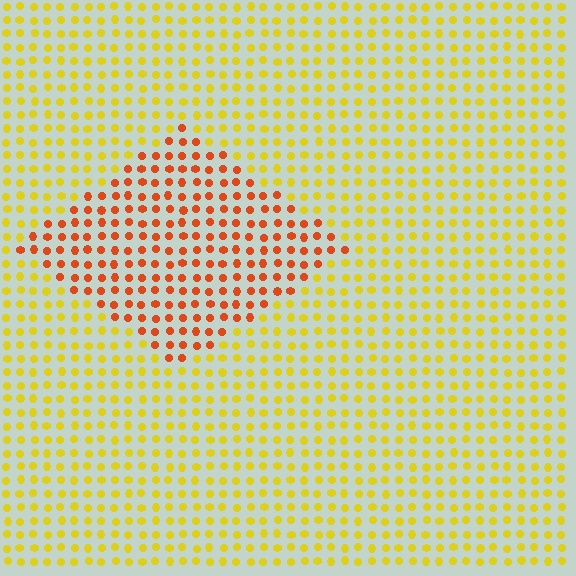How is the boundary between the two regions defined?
The boundary is defined purely by a slight shift in hue (about 42 degrees). Spacing, size, and orientation are identical on both sides.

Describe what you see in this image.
The image is filled with small yellow elements in a uniform arrangement. A diamond-shaped region is visible where the elements are tinted to a slightly different hue, forming a subtle color boundary.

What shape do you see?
I see a diamond.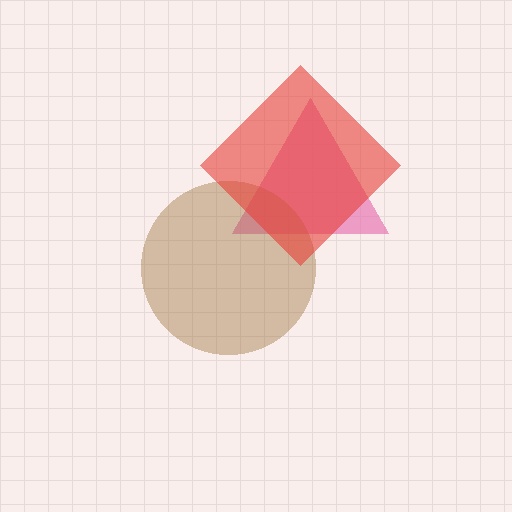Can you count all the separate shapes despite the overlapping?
Yes, there are 3 separate shapes.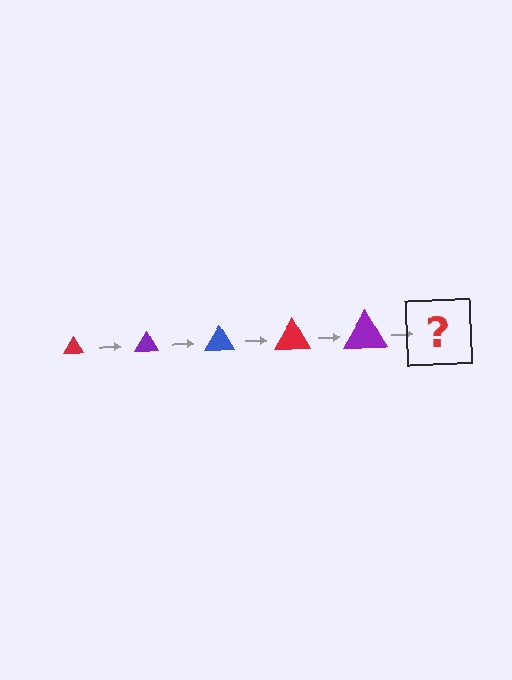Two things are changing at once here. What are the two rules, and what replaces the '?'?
The two rules are that the triangle grows larger each step and the color cycles through red, purple, and blue. The '?' should be a blue triangle, larger than the previous one.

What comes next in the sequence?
The next element should be a blue triangle, larger than the previous one.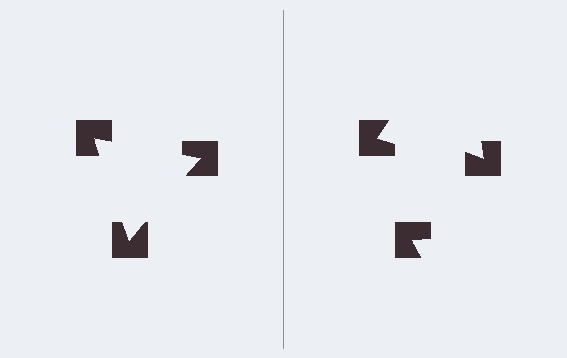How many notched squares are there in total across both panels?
6 — 3 on each side.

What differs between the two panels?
The notched squares are positioned identically on both sides; only the wedge orientations differ. On the left they align to a triangle; on the right they are misaligned.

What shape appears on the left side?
An illusory triangle.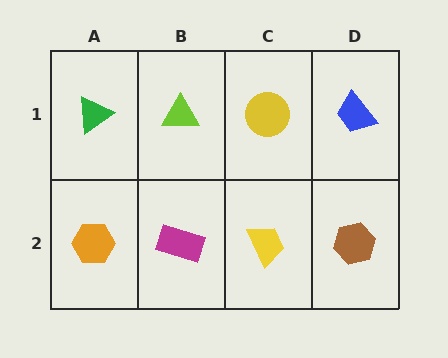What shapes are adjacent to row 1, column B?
A magenta rectangle (row 2, column B), a green triangle (row 1, column A), a yellow circle (row 1, column C).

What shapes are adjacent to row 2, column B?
A lime triangle (row 1, column B), an orange hexagon (row 2, column A), a yellow trapezoid (row 2, column C).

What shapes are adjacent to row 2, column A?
A green triangle (row 1, column A), a magenta rectangle (row 2, column B).